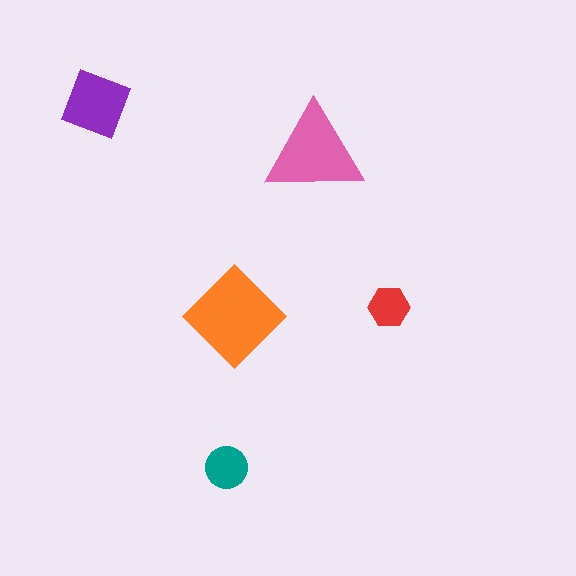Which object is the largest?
The orange diamond.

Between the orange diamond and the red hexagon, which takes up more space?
The orange diamond.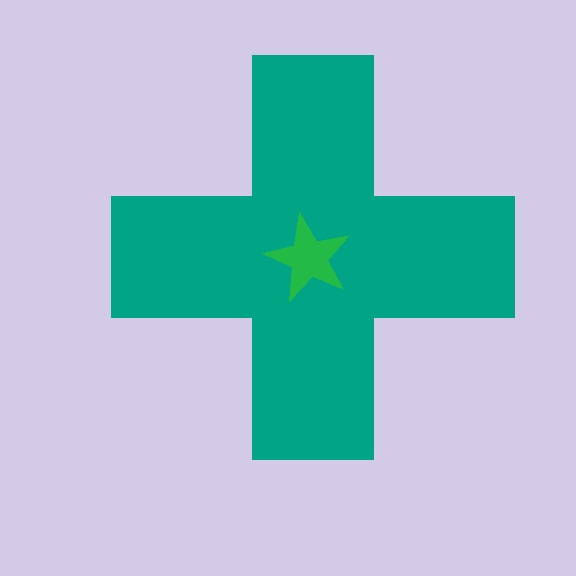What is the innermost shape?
The green star.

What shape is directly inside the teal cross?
The green star.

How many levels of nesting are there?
2.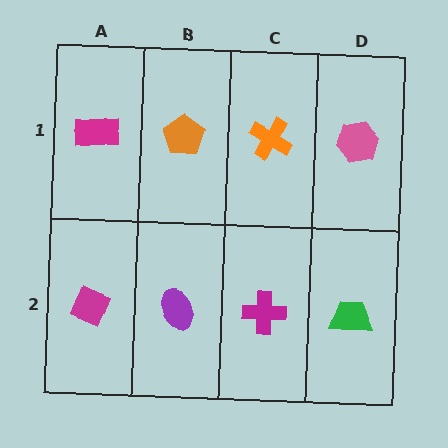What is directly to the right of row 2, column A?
A purple ellipse.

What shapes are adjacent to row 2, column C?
An orange cross (row 1, column C), a purple ellipse (row 2, column B), a green trapezoid (row 2, column D).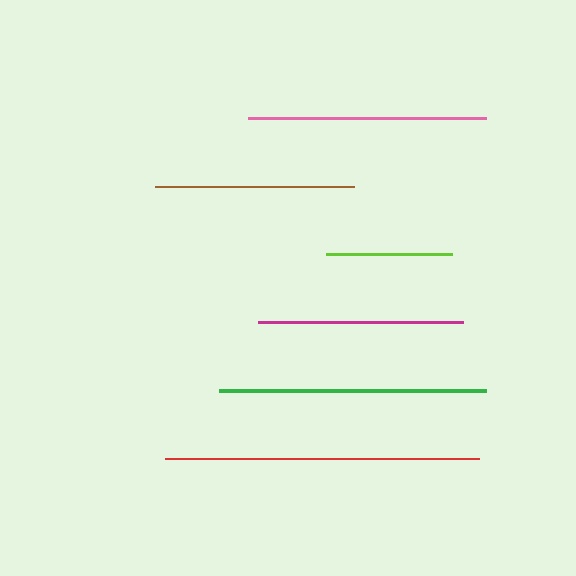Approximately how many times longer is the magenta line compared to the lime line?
The magenta line is approximately 1.6 times the length of the lime line.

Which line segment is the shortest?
The lime line is the shortest at approximately 126 pixels.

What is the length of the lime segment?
The lime segment is approximately 126 pixels long.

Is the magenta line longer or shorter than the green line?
The green line is longer than the magenta line.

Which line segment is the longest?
The red line is the longest at approximately 314 pixels.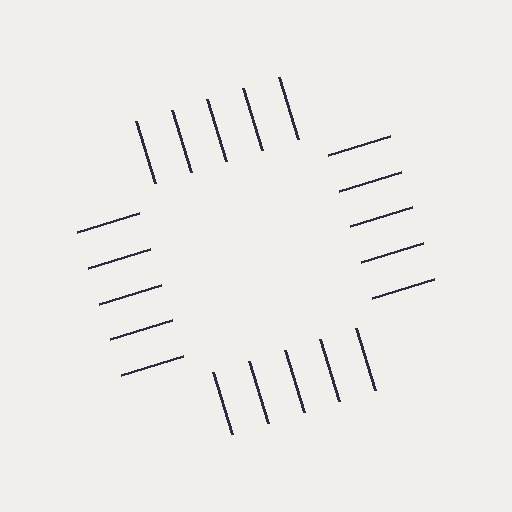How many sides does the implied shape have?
4 sides — the line-ends trace a square.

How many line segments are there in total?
20 — 5 along each of the 4 edges.